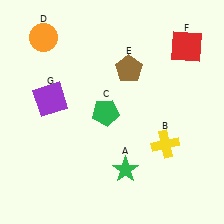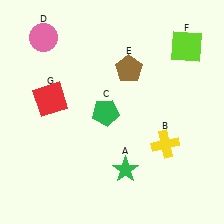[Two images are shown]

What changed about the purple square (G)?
In Image 1, G is purple. In Image 2, it changed to red.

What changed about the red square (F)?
In Image 1, F is red. In Image 2, it changed to lime.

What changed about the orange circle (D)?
In Image 1, D is orange. In Image 2, it changed to pink.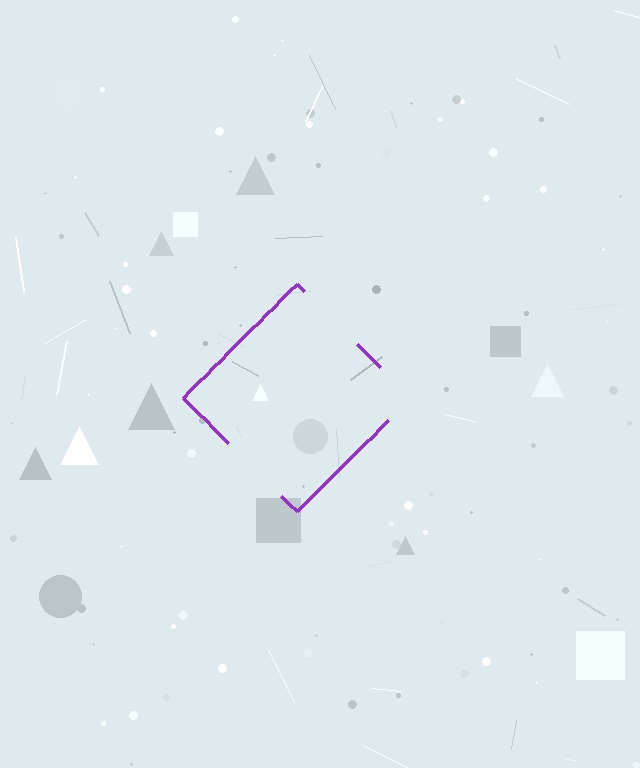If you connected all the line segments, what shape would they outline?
They would outline a diamond.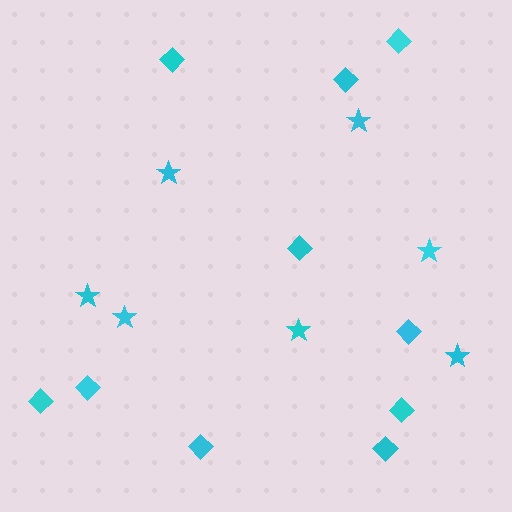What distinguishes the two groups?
There are 2 groups: one group of diamonds (10) and one group of stars (7).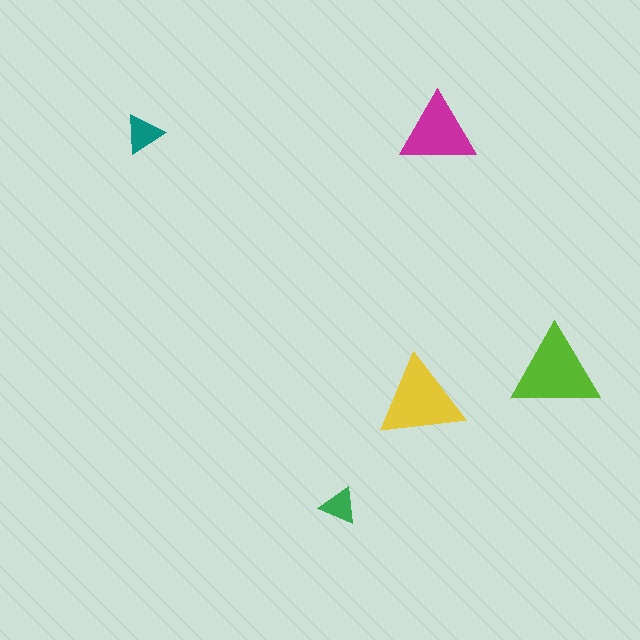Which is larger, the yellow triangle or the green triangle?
The yellow one.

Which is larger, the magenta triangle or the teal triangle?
The magenta one.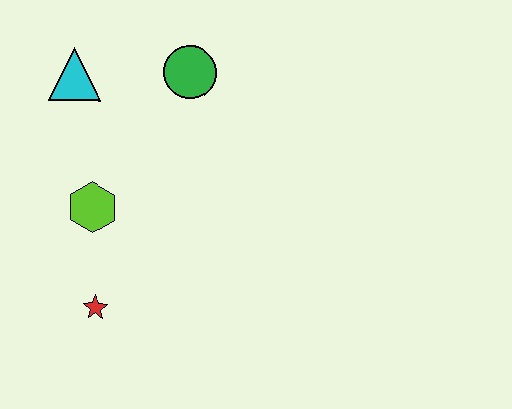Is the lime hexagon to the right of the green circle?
No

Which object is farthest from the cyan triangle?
The red star is farthest from the cyan triangle.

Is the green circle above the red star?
Yes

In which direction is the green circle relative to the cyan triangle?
The green circle is to the right of the cyan triangle.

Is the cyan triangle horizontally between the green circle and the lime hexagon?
No